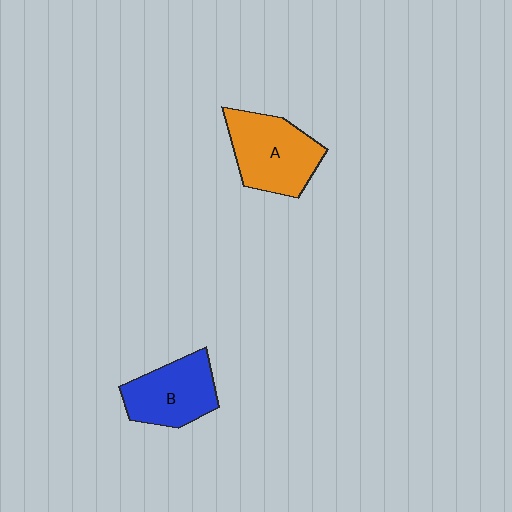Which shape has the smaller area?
Shape B (blue).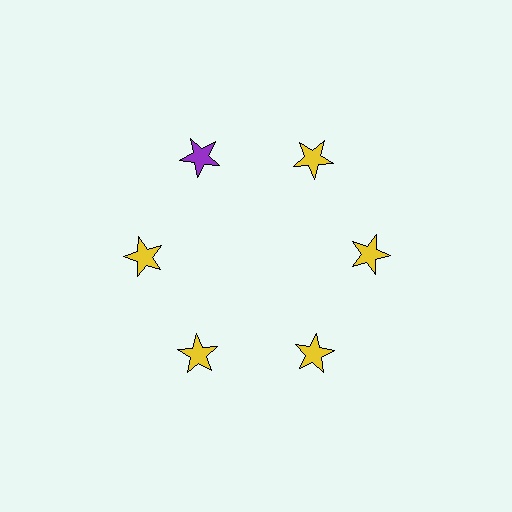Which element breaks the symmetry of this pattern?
The purple star at roughly the 11 o'clock position breaks the symmetry. All other shapes are yellow stars.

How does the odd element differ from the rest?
It has a different color: purple instead of yellow.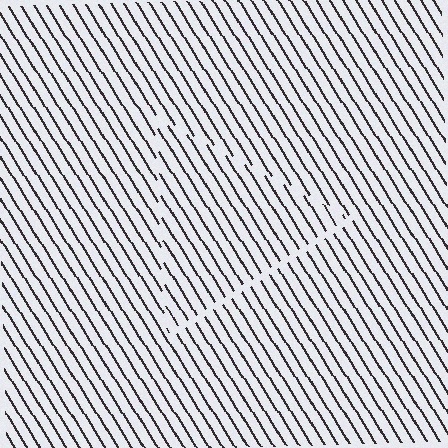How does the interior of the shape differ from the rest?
The interior of the shape contains the same grating, shifted by half a period — the contour is defined by the phase discontinuity where line-ends from the inner and outer gratings abut.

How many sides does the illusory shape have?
3 sides — the line-ends trace a triangle.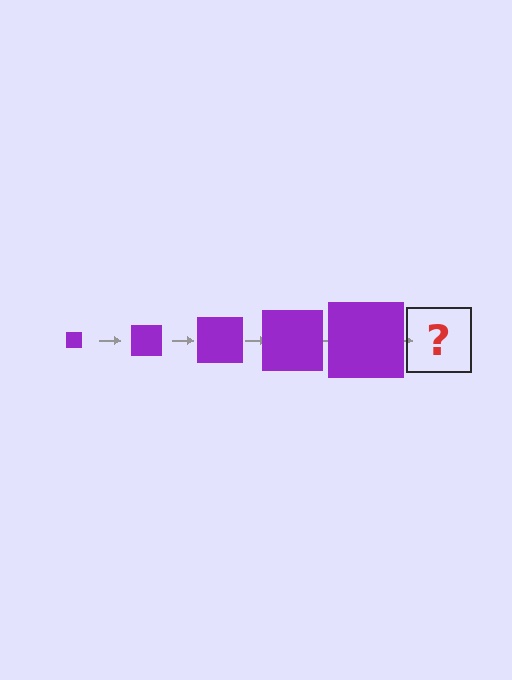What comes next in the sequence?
The next element should be a purple square, larger than the previous one.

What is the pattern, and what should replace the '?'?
The pattern is that the square gets progressively larger each step. The '?' should be a purple square, larger than the previous one.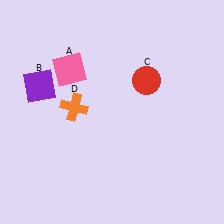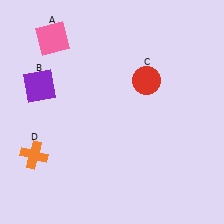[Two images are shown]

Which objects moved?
The objects that moved are: the pink square (A), the orange cross (D).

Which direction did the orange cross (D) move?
The orange cross (D) moved down.